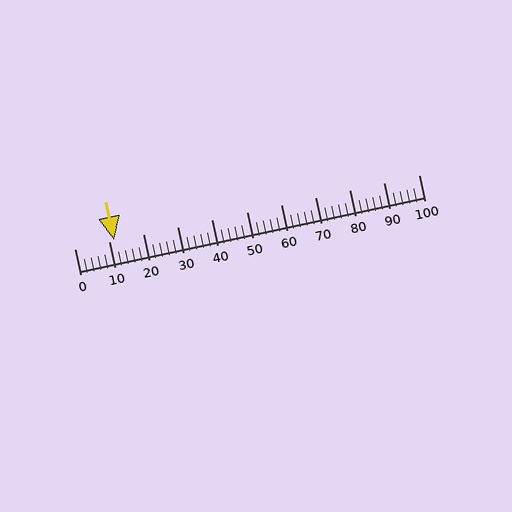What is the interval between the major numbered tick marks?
The major tick marks are spaced 10 units apart.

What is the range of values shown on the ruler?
The ruler shows values from 0 to 100.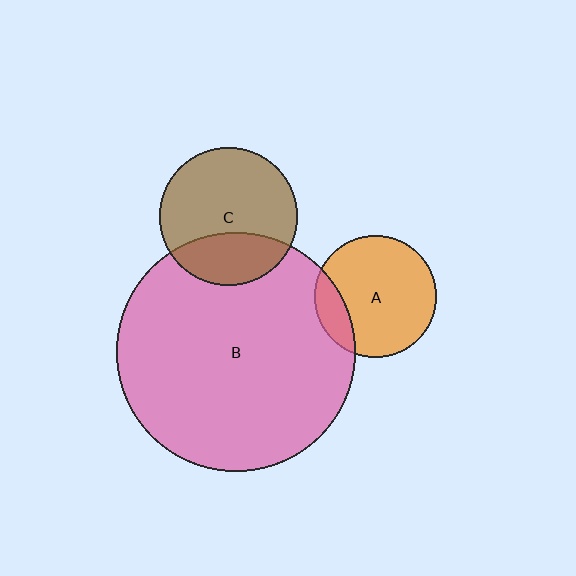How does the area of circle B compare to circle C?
Approximately 3.0 times.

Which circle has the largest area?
Circle B (pink).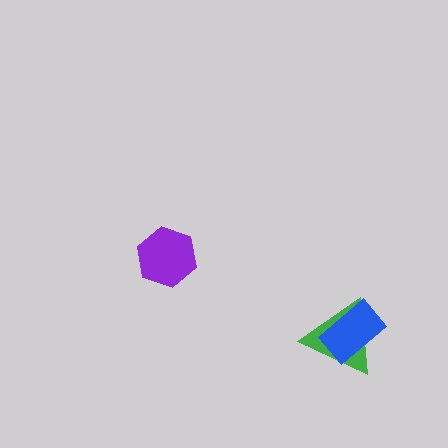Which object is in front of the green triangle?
The blue rectangle is in front of the green triangle.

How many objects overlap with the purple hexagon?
0 objects overlap with the purple hexagon.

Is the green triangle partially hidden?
Yes, it is partially covered by another shape.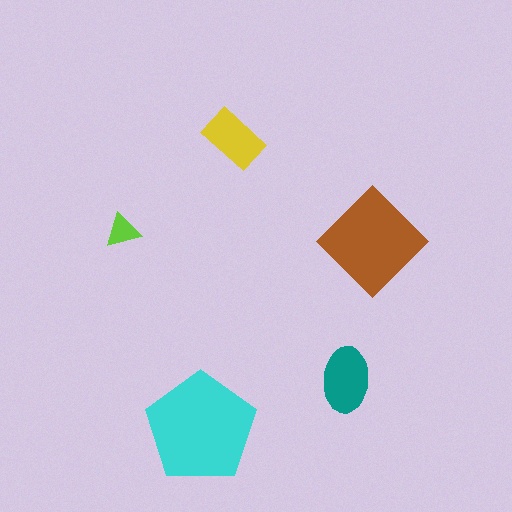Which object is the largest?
The cyan pentagon.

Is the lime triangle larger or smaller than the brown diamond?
Smaller.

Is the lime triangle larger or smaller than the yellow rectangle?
Smaller.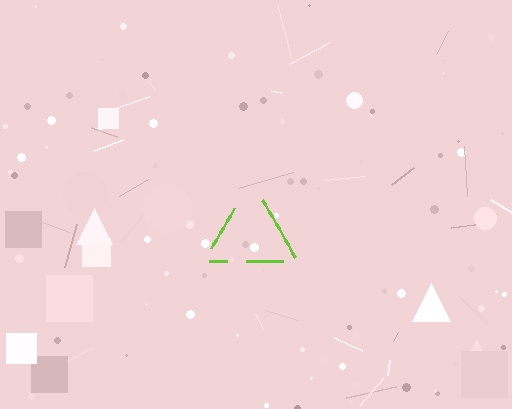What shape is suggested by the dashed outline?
The dashed outline suggests a triangle.